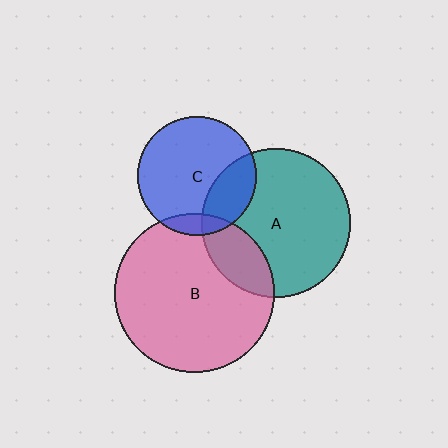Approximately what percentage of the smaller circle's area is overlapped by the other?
Approximately 20%.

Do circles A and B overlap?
Yes.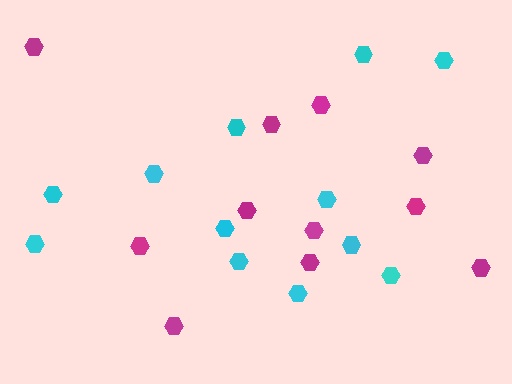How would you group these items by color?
There are 2 groups: one group of magenta hexagons (11) and one group of cyan hexagons (12).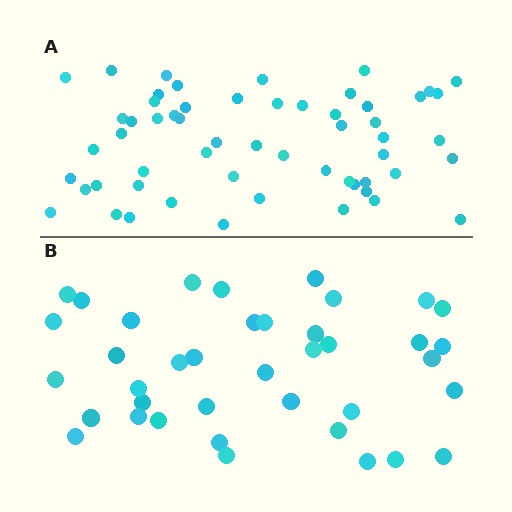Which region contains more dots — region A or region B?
Region A (the top region) has more dots.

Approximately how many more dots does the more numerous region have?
Region A has approximately 20 more dots than region B.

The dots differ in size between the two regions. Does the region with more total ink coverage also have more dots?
No. Region B has more total ink coverage because its dots are larger, but region A actually contains more individual dots. Total area can be misleading — the number of items is what matters here.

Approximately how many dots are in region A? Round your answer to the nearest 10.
About 60 dots. (The exact count is 57, which rounds to 60.)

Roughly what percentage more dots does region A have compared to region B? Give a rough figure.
About 45% more.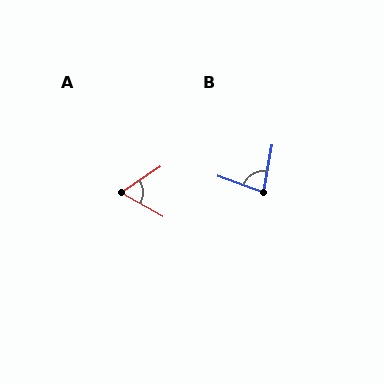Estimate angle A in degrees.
Approximately 64 degrees.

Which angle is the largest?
B, at approximately 81 degrees.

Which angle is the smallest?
A, at approximately 64 degrees.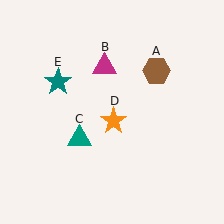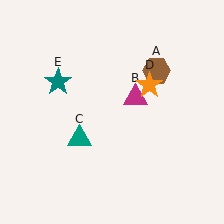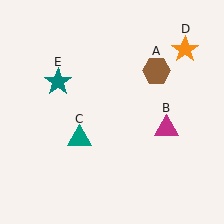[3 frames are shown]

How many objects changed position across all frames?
2 objects changed position: magenta triangle (object B), orange star (object D).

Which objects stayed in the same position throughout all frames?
Brown hexagon (object A) and teal triangle (object C) and teal star (object E) remained stationary.